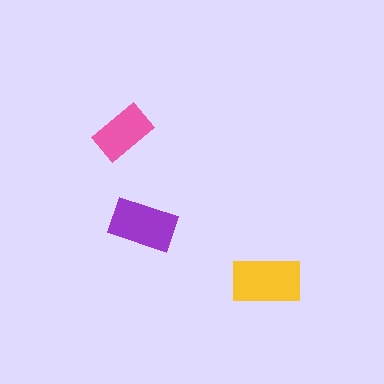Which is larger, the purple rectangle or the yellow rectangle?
The yellow one.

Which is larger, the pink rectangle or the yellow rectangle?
The yellow one.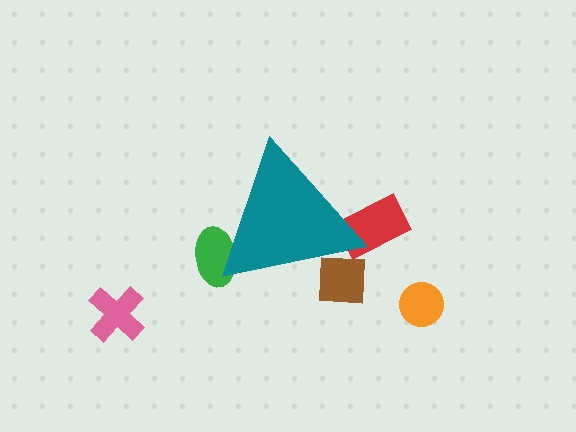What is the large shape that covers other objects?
A teal triangle.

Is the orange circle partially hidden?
No, the orange circle is fully visible.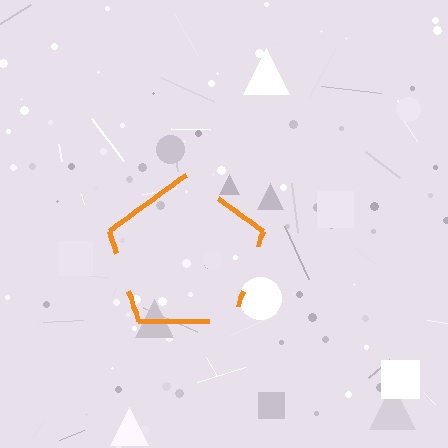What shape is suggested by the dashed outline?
The dashed outline suggests a pentagon.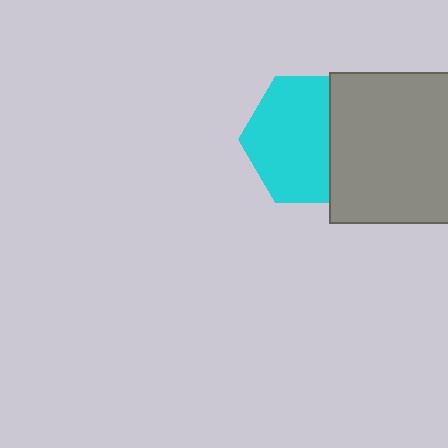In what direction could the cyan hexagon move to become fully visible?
The cyan hexagon could move left. That would shift it out from behind the gray square entirely.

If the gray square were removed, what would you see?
You would see the complete cyan hexagon.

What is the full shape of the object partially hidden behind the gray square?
The partially hidden object is a cyan hexagon.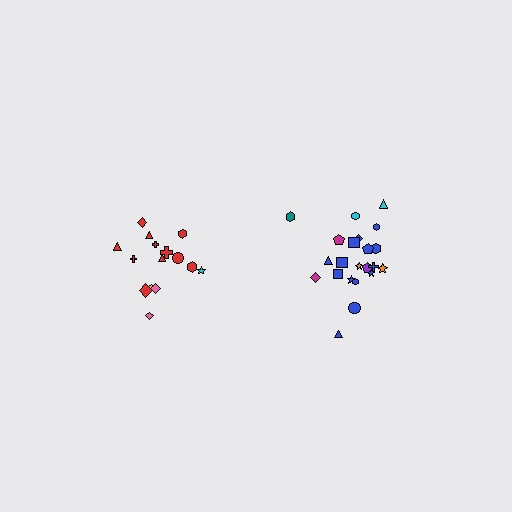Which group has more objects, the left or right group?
The right group.